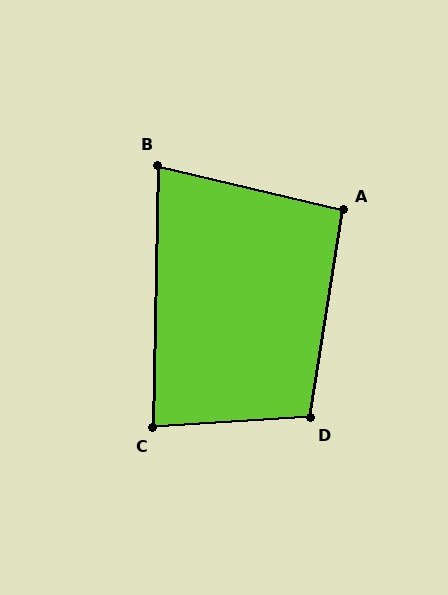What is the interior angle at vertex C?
Approximately 85 degrees (approximately right).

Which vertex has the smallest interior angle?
B, at approximately 78 degrees.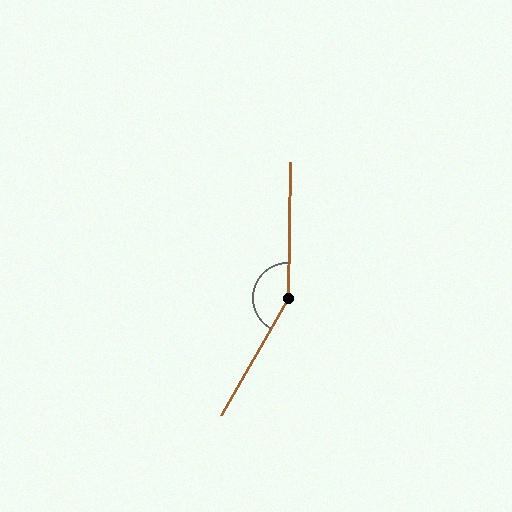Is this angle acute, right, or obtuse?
It is obtuse.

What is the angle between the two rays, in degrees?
Approximately 151 degrees.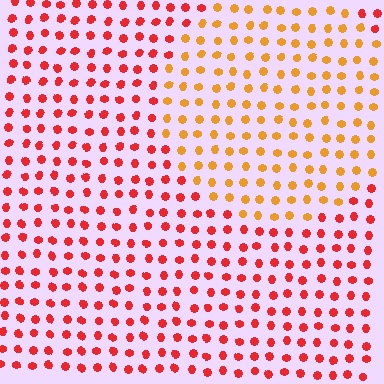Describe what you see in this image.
The image is filled with small red elements in a uniform arrangement. A circle-shaped region is visible where the elements are tinted to a slightly different hue, forming a subtle color boundary.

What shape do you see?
I see a circle.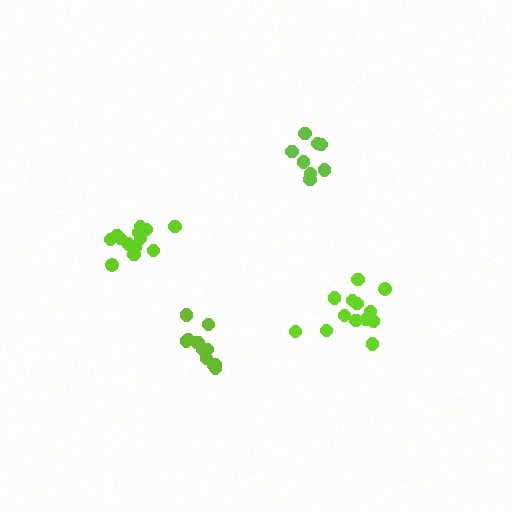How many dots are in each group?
Group 1: 13 dots, Group 2: 8 dots, Group 3: 13 dots, Group 4: 12 dots (46 total).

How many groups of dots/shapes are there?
There are 4 groups.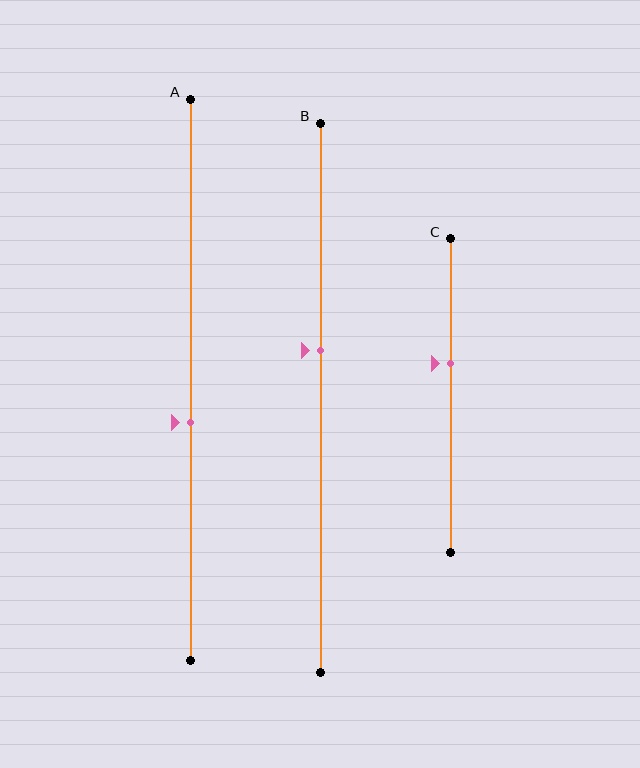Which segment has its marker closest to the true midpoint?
Segment A has its marker closest to the true midpoint.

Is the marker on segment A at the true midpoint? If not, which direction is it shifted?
No, the marker on segment A is shifted downward by about 8% of the segment length.